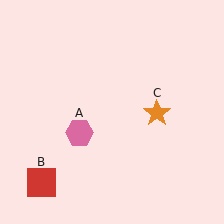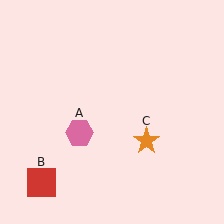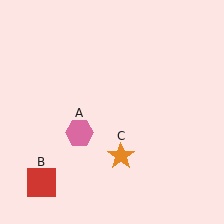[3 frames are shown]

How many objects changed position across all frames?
1 object changed position: orange star (object C).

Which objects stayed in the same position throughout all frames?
Pink hexagon (object A) and red square (object B) remained stationary.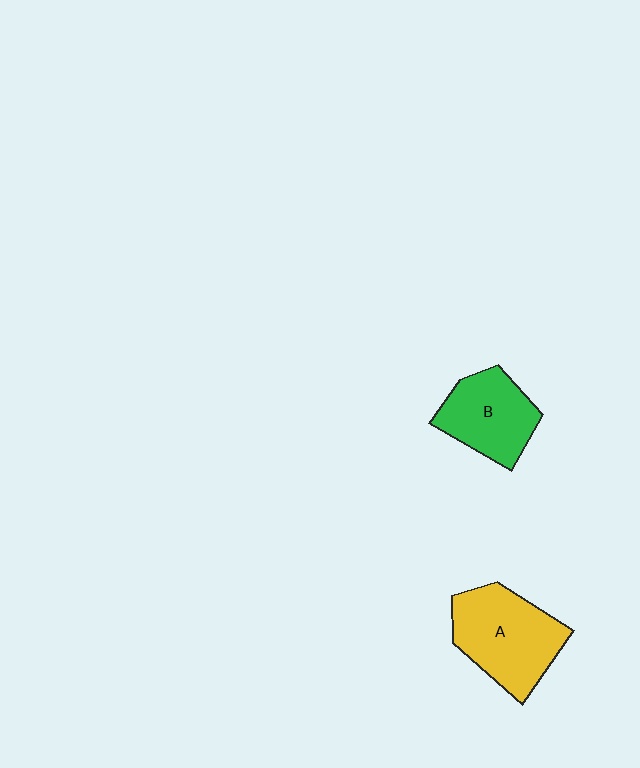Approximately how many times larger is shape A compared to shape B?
Approximately 1.3 times.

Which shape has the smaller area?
Shape B (green).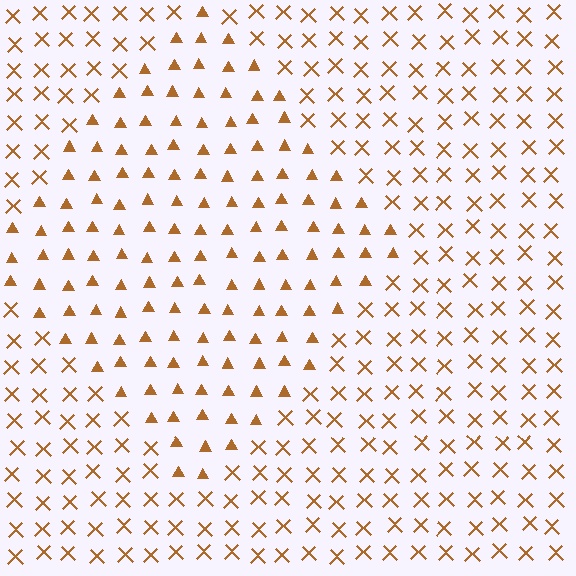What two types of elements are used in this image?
The image uses triangles inside the diamond region and X marks outside it.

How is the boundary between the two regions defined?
The boundary is defined by a change in element shape: triangles inside vs. X marks outside. All elements share the same color and spacing.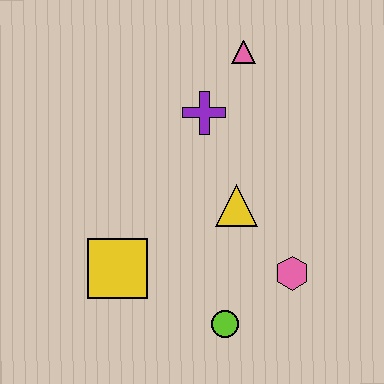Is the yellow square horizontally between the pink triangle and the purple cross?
No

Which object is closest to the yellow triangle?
The pink hexagon is closest to the yellow triangle.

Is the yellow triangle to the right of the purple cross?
Yes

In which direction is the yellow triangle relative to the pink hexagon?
The yellow triangle is above the pink hexagon.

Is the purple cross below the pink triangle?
Yes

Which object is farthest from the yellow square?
The pink triangle is farthest from the yellow square.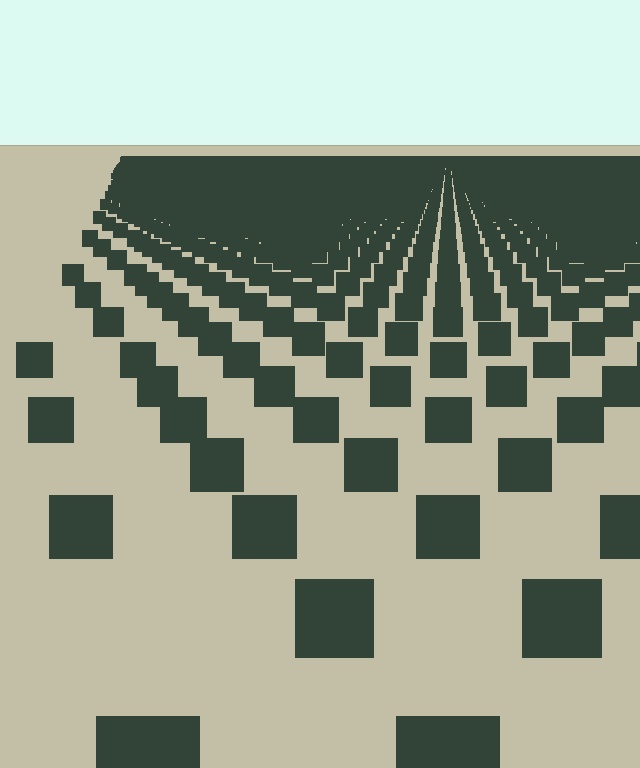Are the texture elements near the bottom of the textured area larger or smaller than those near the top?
Larger. Near the bottom, elements are closer to the viewer and appear at a bigger on-screen size.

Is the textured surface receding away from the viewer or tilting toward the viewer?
The surface is receding away from the viewer. Texture elements get smaller and denser toward the top.